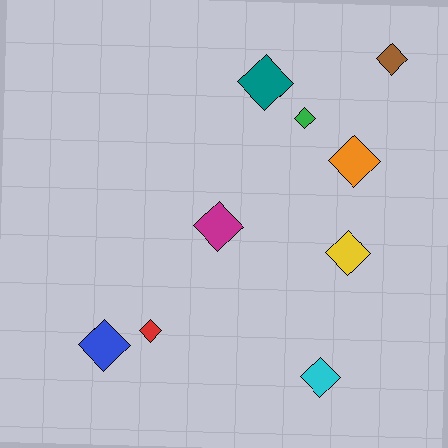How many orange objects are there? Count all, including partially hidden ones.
There is 1 orange object.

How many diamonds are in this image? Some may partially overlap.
There are 9 diamonds.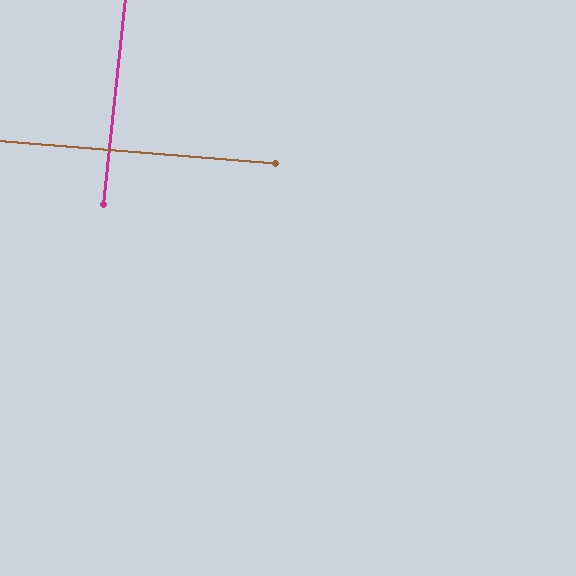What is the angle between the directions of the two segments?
Approximately 89 degrees.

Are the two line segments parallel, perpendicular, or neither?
Perpendicular — they meet at approximately 89°.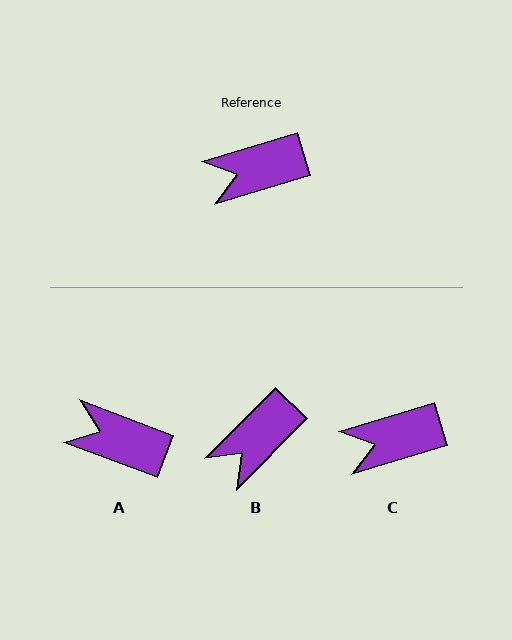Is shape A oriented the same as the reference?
No, it is off by about 37 degrees.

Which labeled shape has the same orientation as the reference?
C.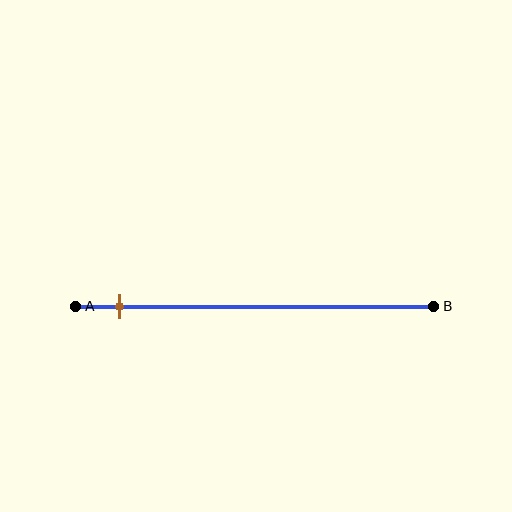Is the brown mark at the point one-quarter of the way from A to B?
No, the mark is at about 10% from A, not at the 25% one-quarter point.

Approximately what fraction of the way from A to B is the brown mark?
The brown mark is approximately 10% of the way from A to B.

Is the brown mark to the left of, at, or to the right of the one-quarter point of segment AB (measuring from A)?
The brown mark is to the left of the one-quarter point of segment AB.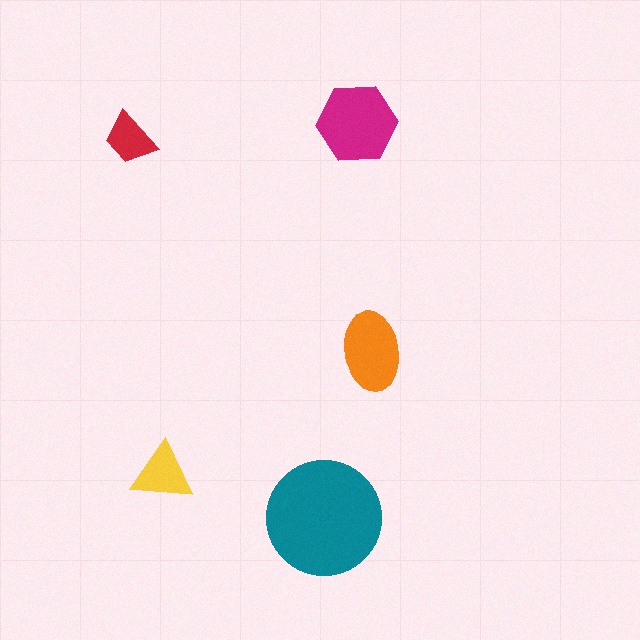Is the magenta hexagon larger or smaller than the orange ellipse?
Larger.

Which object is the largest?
The teal circle.